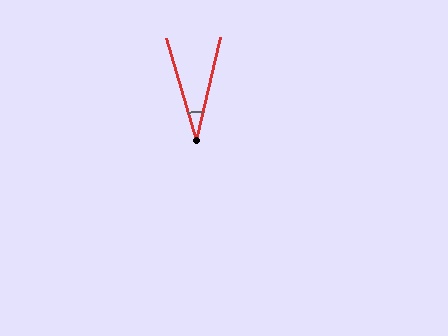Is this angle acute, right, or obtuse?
It is acute.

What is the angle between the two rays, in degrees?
Approximately 30 degrees.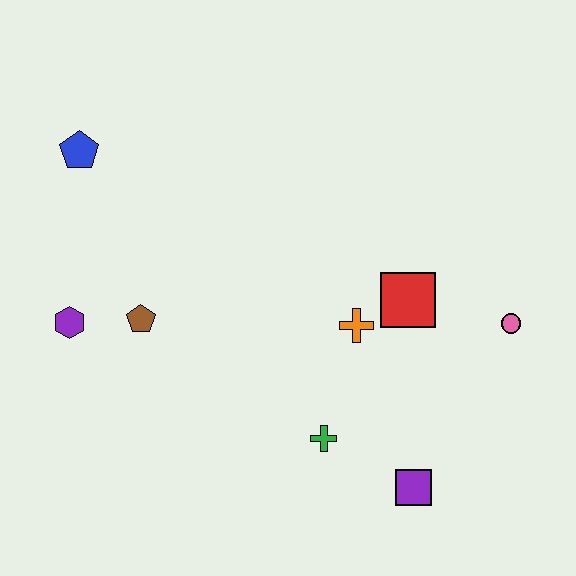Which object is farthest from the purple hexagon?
The pink circle is farthest from the purple hexagon.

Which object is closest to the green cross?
The purple square is closest to the green cross.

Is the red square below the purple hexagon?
No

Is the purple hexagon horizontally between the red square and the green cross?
No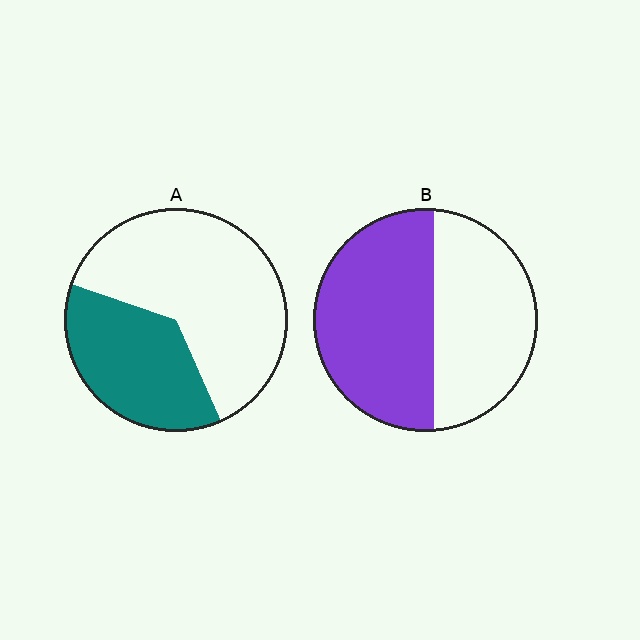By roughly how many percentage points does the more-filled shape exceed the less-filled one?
By roughly 20 percentage points (B over A).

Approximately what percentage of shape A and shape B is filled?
A is approximately 35% and B is approximately 55%.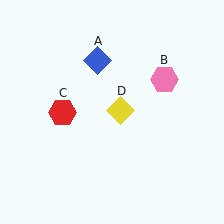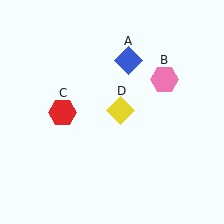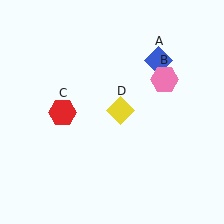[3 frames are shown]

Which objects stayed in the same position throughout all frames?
Pink hexagon (object B) and red hexagon (object C) and yellow diamond (object D) remained stationary.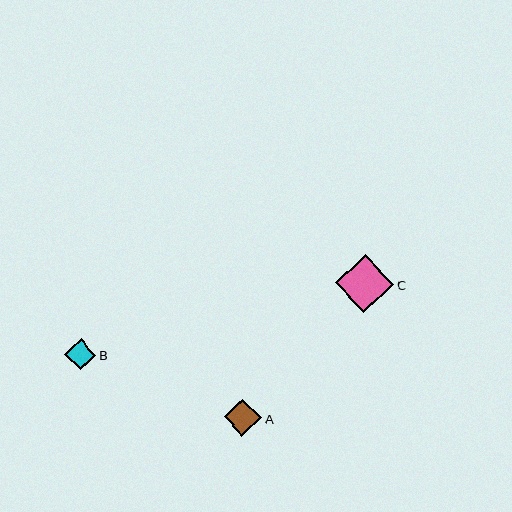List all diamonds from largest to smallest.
From largest to smallest: C, A, B.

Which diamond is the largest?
Diamond C is the largest with a size of approximately 58 pixels.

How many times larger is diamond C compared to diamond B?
Diamond C is approximately 1.9 times the size of diamond B.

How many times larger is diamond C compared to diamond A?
Diamond C is approximately 1.6 times the size of diamond A.